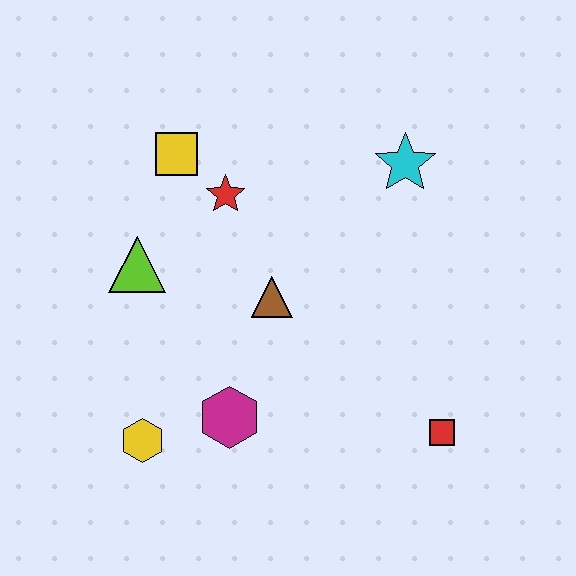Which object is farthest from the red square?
The yellow square is farthest from the red square.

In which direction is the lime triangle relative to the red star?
The lime triangle is to the left of the red star.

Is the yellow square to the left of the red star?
Yes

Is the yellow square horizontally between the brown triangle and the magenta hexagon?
No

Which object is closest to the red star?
The yellow square is closest to the red star.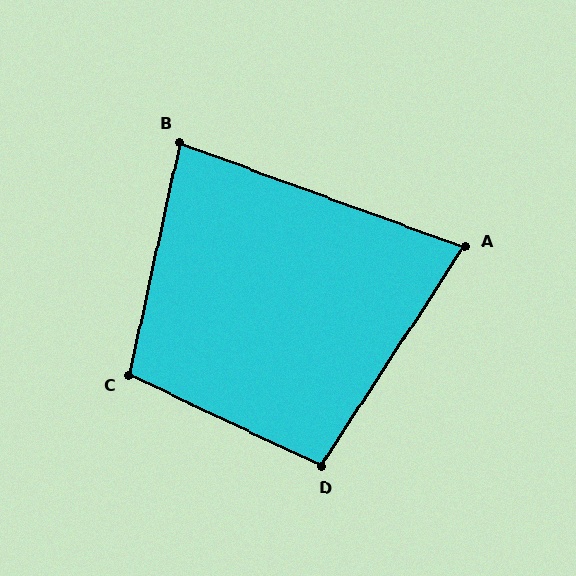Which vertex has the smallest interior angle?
A, at approximately 77 degrees.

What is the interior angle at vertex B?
Approximately 82 degrees (acute).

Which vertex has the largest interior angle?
C, at approximately 103 degrees.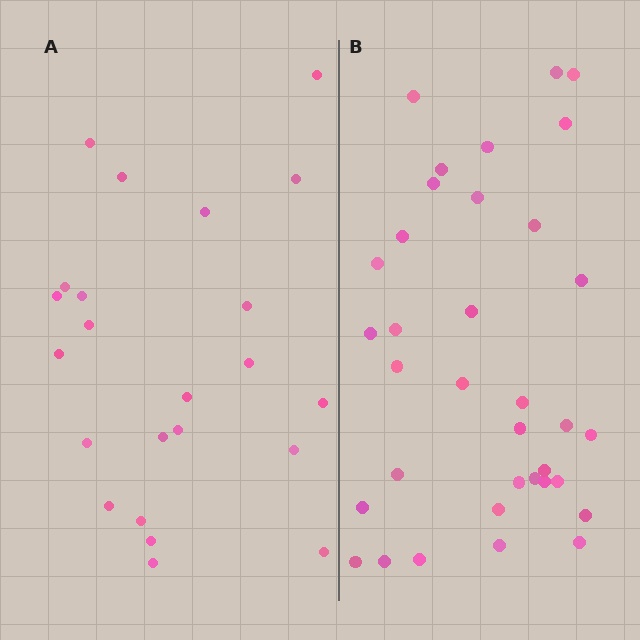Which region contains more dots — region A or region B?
Region B (the right region) has more dots.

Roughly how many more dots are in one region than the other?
Region B has roughly 12 or so more dots than region A.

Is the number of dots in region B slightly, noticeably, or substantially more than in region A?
Region B has substantially more. The ratio is roughly 1.5 to 1.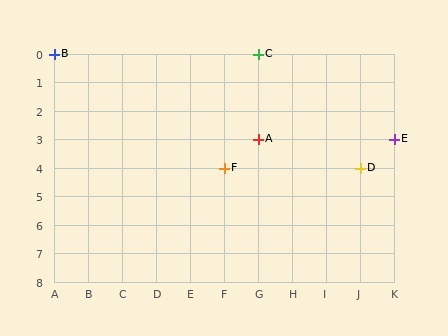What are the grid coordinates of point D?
Point D is at grid coordinates (J, 4).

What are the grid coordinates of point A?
Point A is at grid coordinates (G, 3).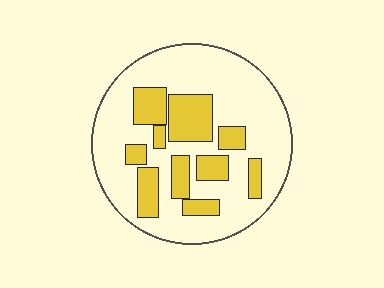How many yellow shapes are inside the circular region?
10.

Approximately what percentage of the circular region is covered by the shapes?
Approximately 30%.